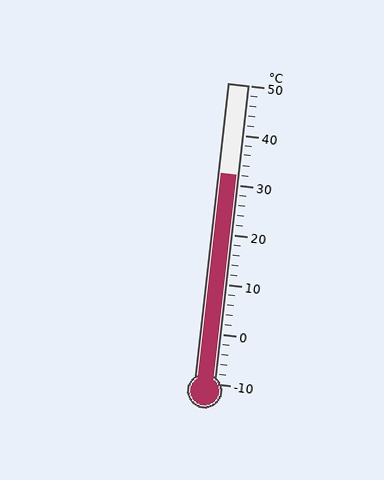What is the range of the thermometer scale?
The thermometer scale ranges from -10°C to 50°C.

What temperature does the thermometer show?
The thermometer shows approximately 32°C.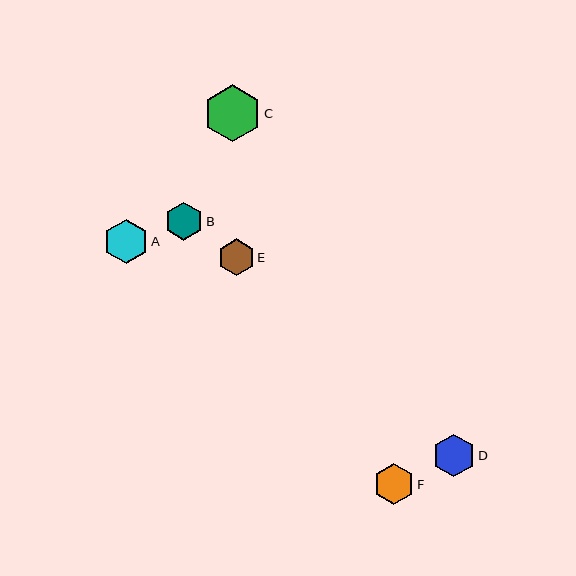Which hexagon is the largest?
Hexagon C is the largest with a size of approximately 57 pixels.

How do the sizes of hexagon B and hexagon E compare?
Hexagon B and hexagon E are approximately the same size.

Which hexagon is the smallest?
Hexagon E is the smallest with a size of approximately 36 pixels.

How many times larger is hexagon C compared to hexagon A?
Hexagon C is approximately 1.3 times the size of hexagon A.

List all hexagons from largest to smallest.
From largest to smallest: C, A, D, F, B, E.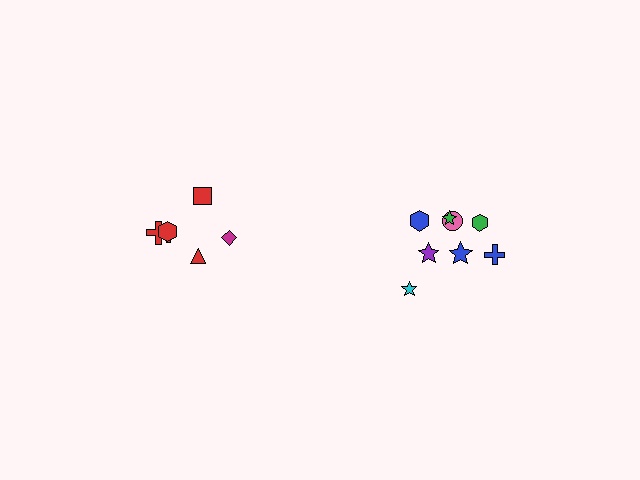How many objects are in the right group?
There are 8 objects.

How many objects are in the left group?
There are 6 objects.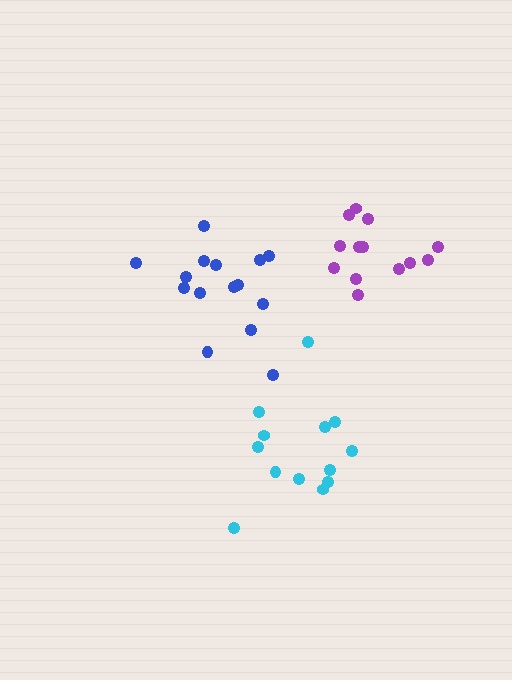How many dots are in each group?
Group 1: 13 dots, Group 2: 13 dots, Group 3: 15 dots (41 total).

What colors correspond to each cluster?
The clusters are colored: cyan, purple, blue.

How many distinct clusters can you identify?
There are 3 distinct clusters.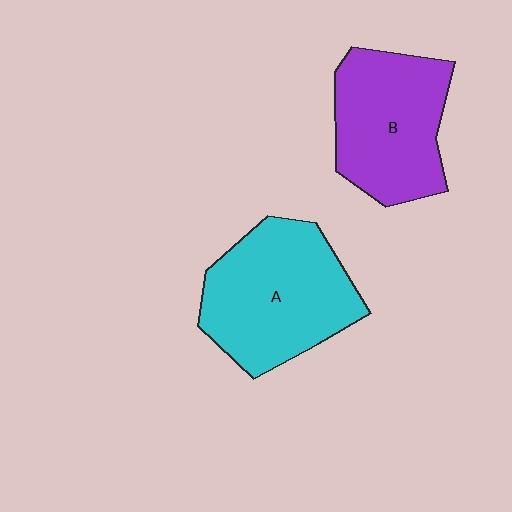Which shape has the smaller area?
Shape B (purple).